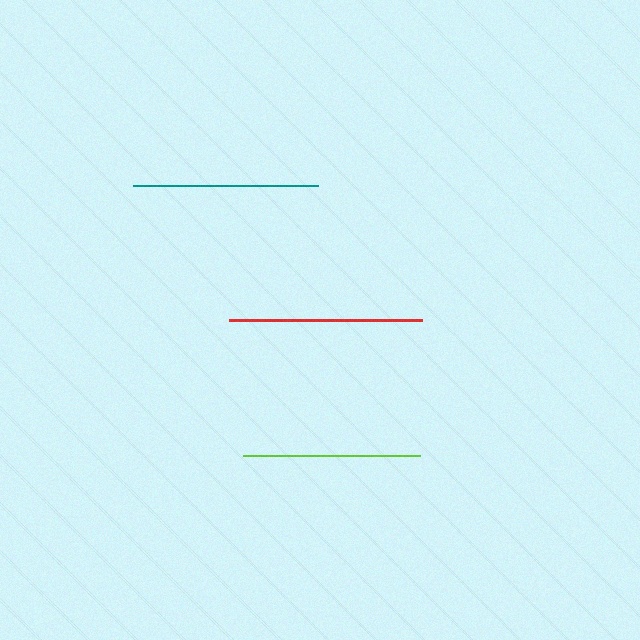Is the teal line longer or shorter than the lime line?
The teal line is longer than the lime line.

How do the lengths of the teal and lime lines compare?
The teal and lime lines are approximately the same length.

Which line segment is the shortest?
The lime line is the shortest at approximately 177 pixels.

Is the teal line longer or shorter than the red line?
The red line is longer than the teal line.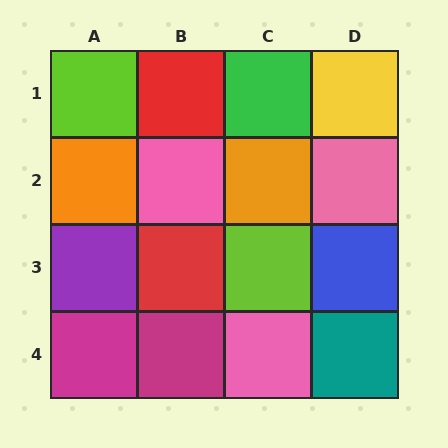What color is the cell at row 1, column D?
Yellow.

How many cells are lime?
2 cells are lime.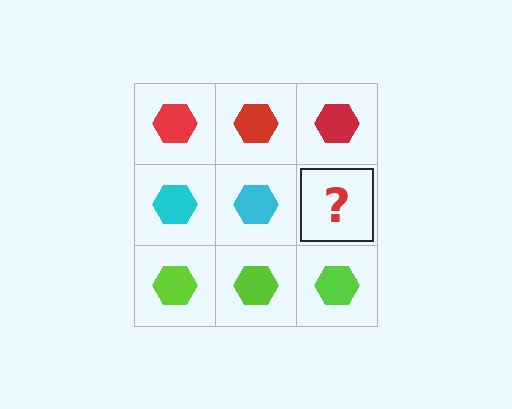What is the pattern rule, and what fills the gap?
The rule is that each row has a consistent color. The gap should be filled with a cyan hexagon.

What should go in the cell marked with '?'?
The missing cell should contain a cyan hexagon.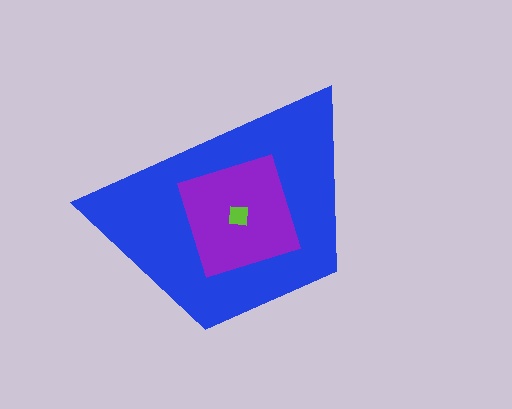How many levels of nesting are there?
3.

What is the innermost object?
The lime square.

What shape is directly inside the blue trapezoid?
The purple square.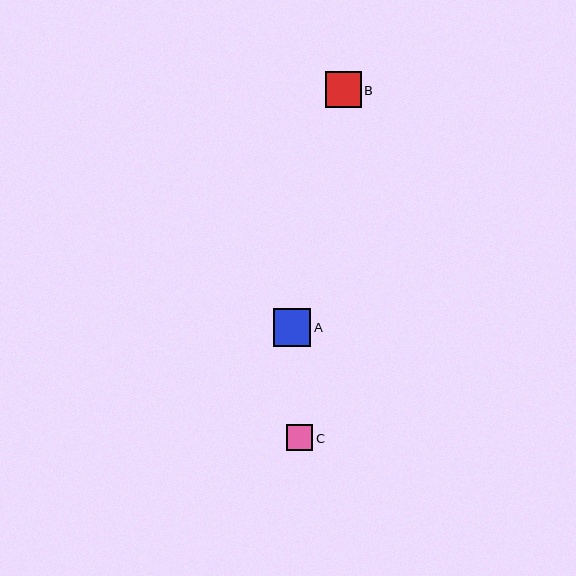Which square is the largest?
Square A is the largest with a size of approximately 37 pixels.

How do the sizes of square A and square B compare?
Square A and square B are approximately the same size.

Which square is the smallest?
Square C is the smallest with a size of approximately 26 pixels.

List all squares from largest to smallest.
From largest to smallest: A, B, C.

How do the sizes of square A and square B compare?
Square A and square B are approximately the same size.